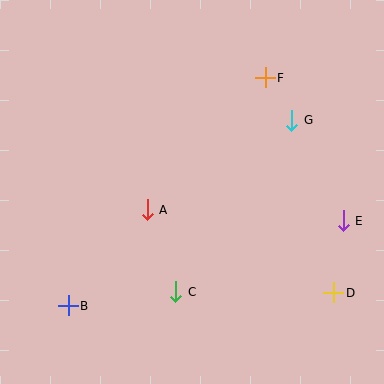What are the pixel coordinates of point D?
Point D is at (334, 293).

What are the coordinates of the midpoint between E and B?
The midpoint between E and B is at (206, 263).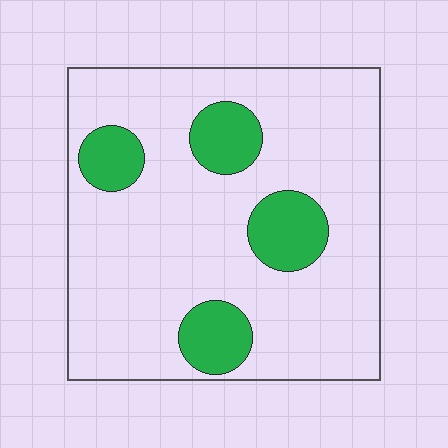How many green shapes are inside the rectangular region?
4.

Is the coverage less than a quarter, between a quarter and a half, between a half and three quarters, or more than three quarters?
Less than a quarter.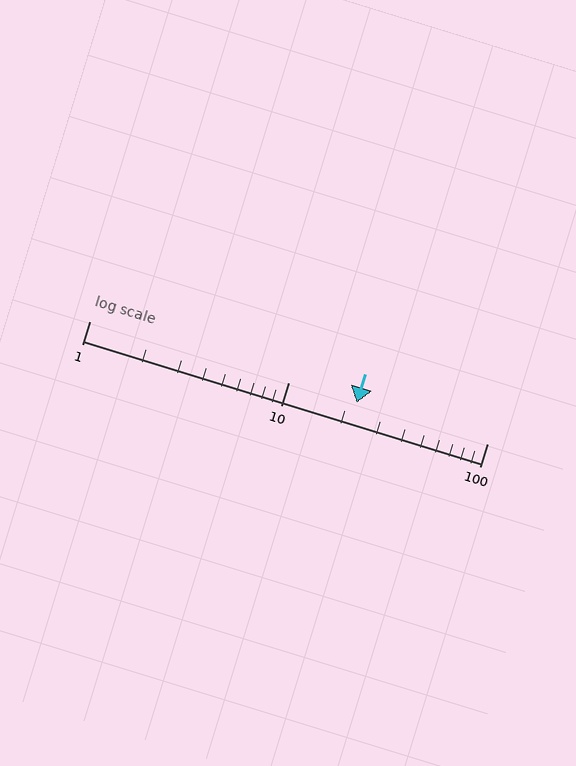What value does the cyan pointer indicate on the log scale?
The pointer indicates approximately 22.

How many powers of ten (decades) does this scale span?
The scale spans 2 decades, from 1 to 100.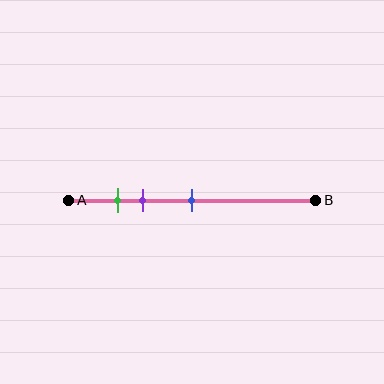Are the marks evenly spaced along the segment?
No, the marks are not evenly spaced.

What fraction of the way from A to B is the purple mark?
The purple mark is approximately 30% (0.3) of the way from A to B.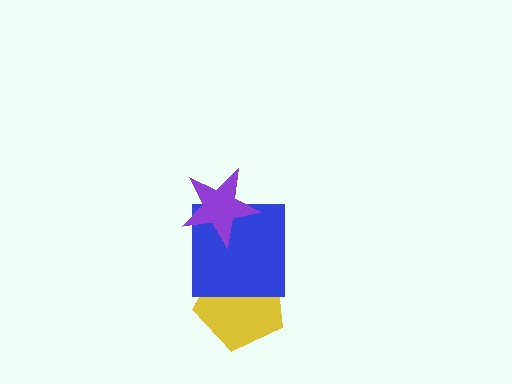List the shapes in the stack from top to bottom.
From top to bottom: the purple star, the blue square, the yellow pentagon.